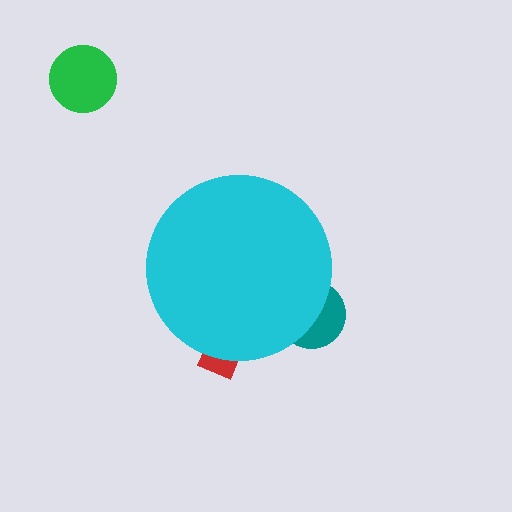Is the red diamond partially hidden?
Yes, the red diamond is partially hidden behind the cyan circle.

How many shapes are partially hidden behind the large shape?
2 shapes are partially hidden.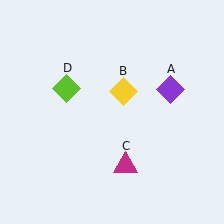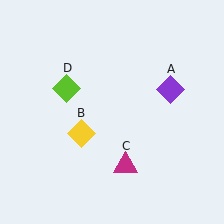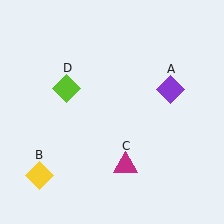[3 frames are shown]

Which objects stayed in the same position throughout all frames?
Purple diamond (object A) and magenta triangle (object C) and lime diamond (object D) remained stationary.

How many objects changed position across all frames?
1 object changed position: yellow diamond (object B).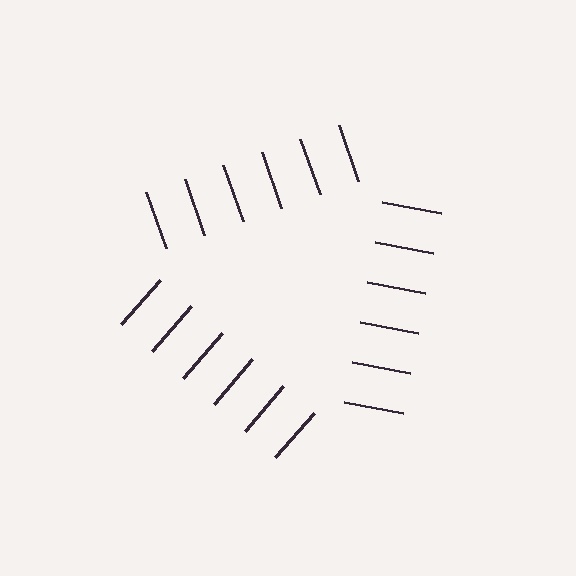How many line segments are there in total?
18 — 6 along each of the 3 edges.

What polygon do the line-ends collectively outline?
An illusory triangle — the line segments terminate on its edges but no continuous stroke is drawn.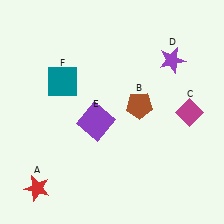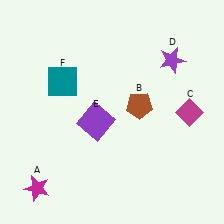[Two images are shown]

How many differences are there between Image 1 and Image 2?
There is 1 difference between the two images.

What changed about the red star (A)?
In Image 1, A is red. In Image 2, it changed to magenta.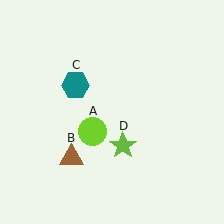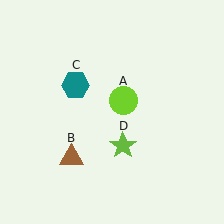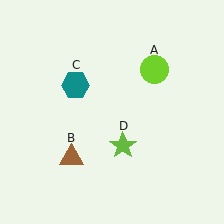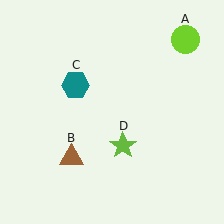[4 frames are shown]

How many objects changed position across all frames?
1 object changed position: lime circle (object A).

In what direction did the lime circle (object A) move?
The lime circle (object A) moved up and to the right.